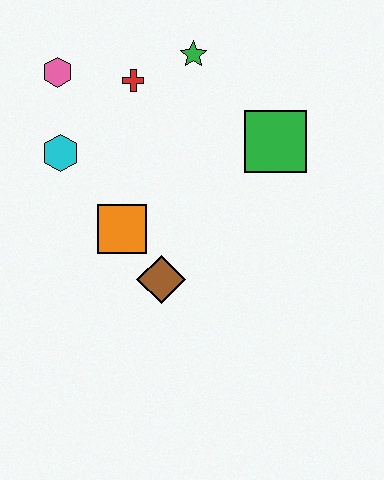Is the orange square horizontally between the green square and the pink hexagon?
Yes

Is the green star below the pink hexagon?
No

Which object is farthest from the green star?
The brown diamond is farthest from the green star.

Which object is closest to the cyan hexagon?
The pink hexagon is closest to the cyan hexagon.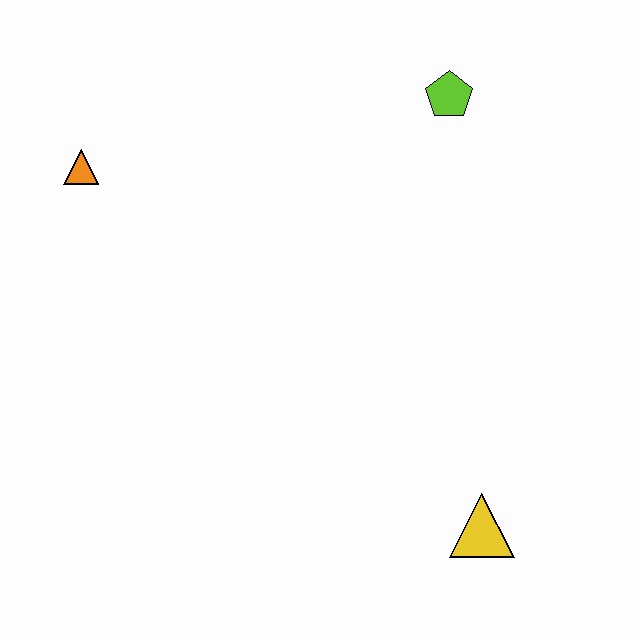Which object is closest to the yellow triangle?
The lime pentagon is closest to the yellow triangle.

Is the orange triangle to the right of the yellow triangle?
No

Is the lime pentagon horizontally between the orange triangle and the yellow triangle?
Yes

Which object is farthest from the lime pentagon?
The yellow triangle is farthest from the lime pentagon.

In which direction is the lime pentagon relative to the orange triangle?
The lime pentagon is to the right of the orange triangle.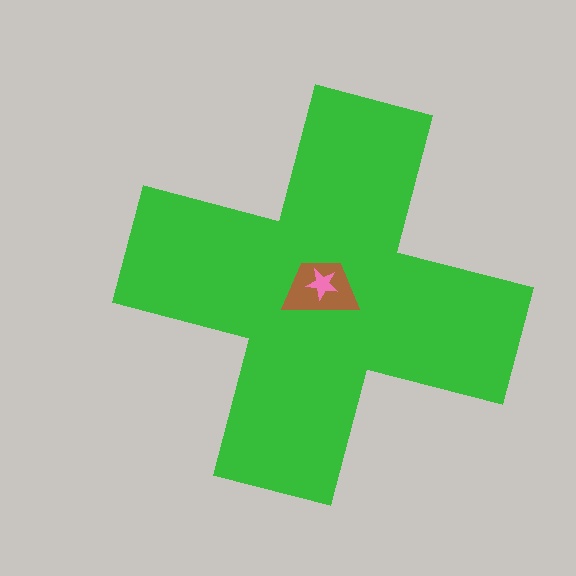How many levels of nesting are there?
3.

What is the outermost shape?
The green cross.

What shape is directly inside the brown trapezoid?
The pink star.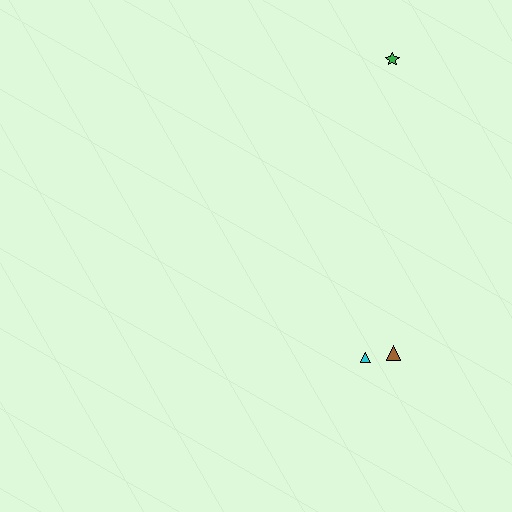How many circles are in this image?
There are no circles.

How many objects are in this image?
There are 3 objects.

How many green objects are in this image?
There is 1 green object.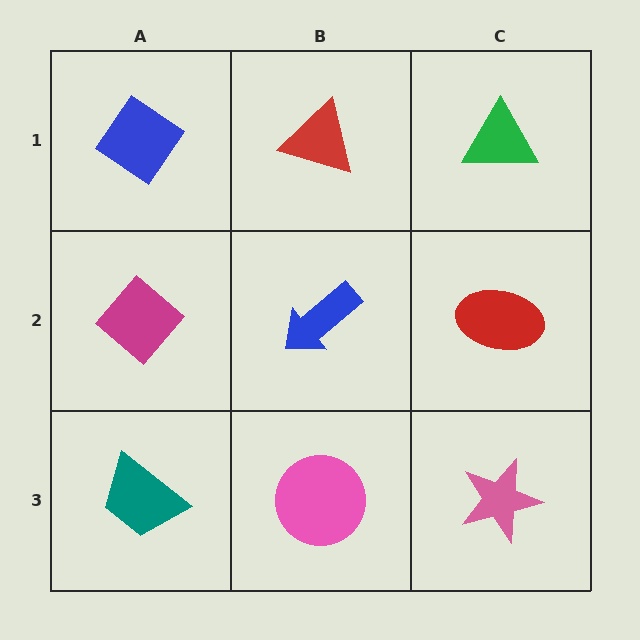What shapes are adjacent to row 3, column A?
A magenta diamond (row 2, column A), a pink circle (row 3, column B).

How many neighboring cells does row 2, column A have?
3.